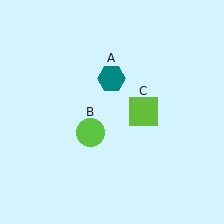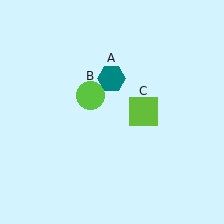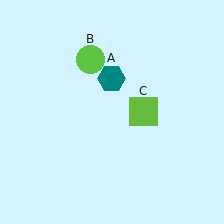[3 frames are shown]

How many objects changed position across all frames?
1 object changed position: lime circle (object B).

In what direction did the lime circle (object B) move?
The lime circle (object B) moved up.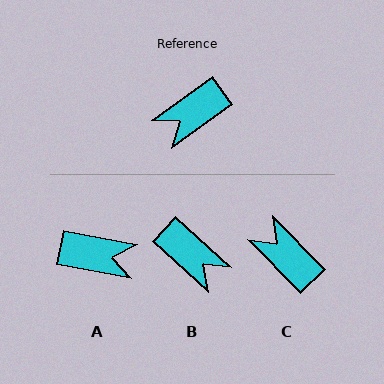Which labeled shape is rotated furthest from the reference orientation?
A, about 133 degrees away.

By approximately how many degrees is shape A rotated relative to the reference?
Approximately 133 degrees counter-clockwise.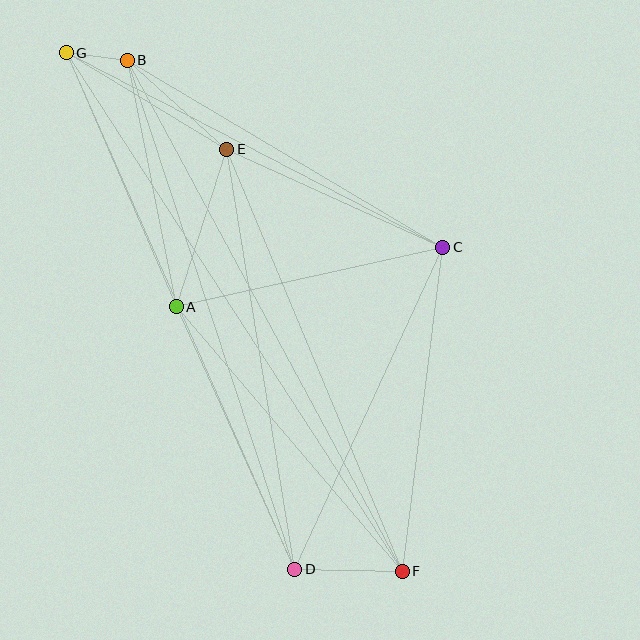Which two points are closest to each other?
Points B and G are closest to each other.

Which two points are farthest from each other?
Points F and G are farthest from each other.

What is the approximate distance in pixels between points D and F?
The distance between D and F is approximately 107 pixels.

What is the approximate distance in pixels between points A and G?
The distance between A and G is approximately 277 pixels.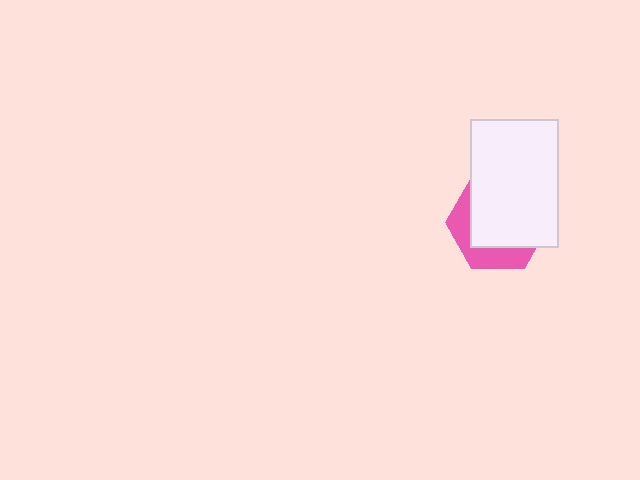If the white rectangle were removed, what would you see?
You would see the complete pink hexagon.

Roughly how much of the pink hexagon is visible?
A small part of it is visible (roughly 33%).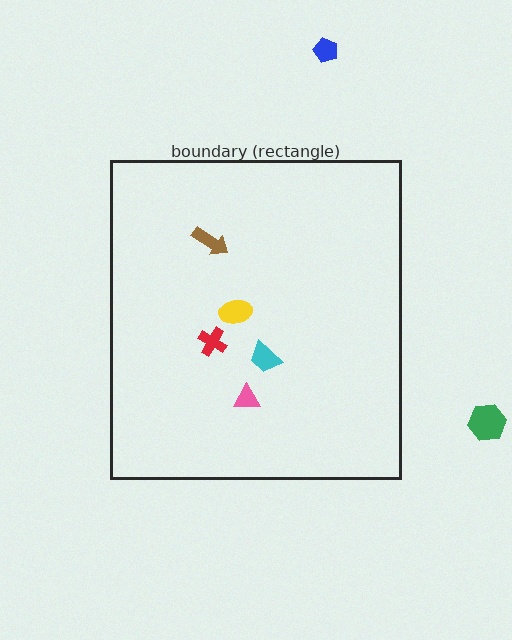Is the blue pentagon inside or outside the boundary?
Outside.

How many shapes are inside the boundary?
5 inside, 2 outside.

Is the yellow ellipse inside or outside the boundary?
Inside.